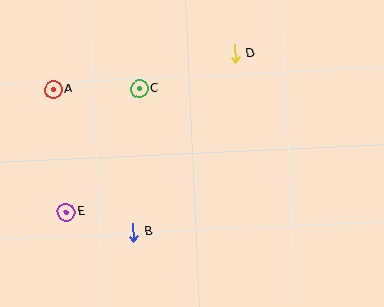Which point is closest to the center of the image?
Point C at (139, 89) is closest to the center.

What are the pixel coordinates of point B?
Point B is at (133, 232).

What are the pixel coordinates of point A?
Point A is at (53, 90).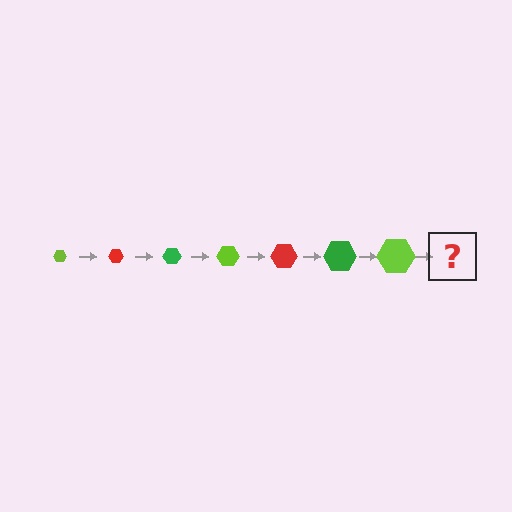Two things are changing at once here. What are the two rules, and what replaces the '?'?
The two rules are that the hexagon grows larger each step and the color cycles through lime, red, and green. The '?' should be a red hexagon, larger than the previous one.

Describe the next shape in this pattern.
It should be a red hexagon, larger than the previous one.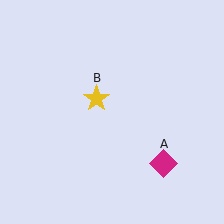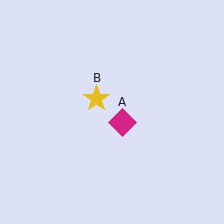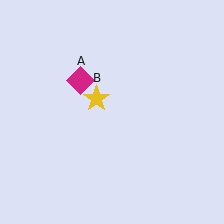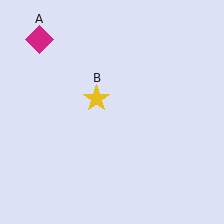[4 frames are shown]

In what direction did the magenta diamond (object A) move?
The magenta diamond (object A) moved up and to the left.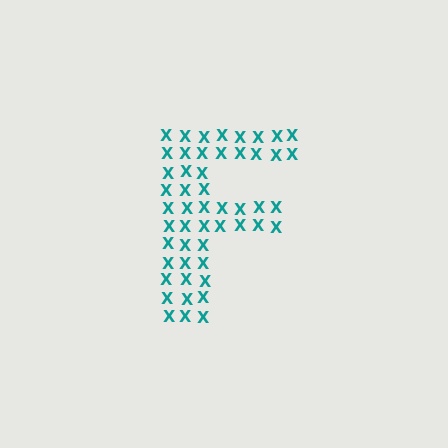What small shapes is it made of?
It is made of small letter X's.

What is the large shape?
The large shape is the letter F.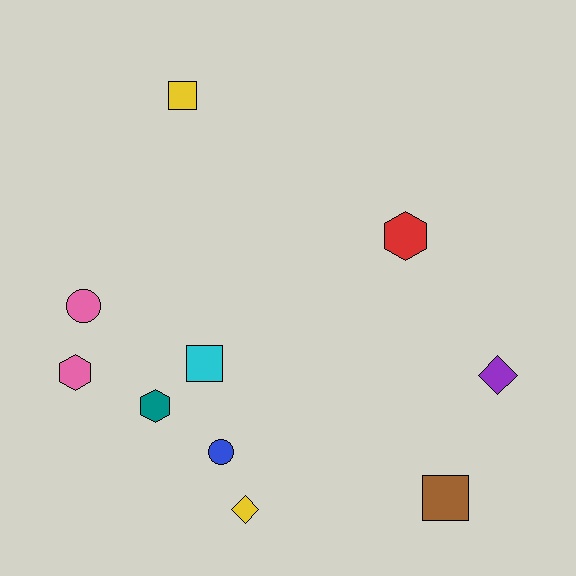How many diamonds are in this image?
There are 2 diamonds.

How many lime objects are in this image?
There are no lime objects.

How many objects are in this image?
There are 10 objects.